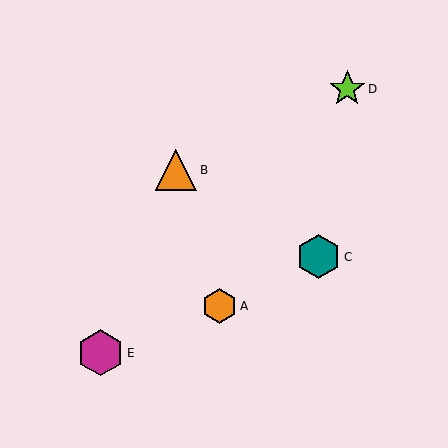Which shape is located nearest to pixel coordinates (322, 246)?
The teal hexagon (labeled C) at (319, 257) is nearest to that location.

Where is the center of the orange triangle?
The center of the orange triangle is at (176, 170).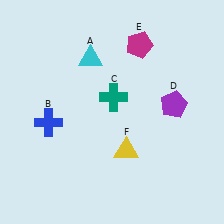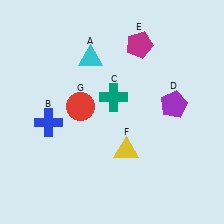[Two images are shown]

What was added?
A red circle (G) was added in Image 2.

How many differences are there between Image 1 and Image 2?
There is 1 difference between the two images.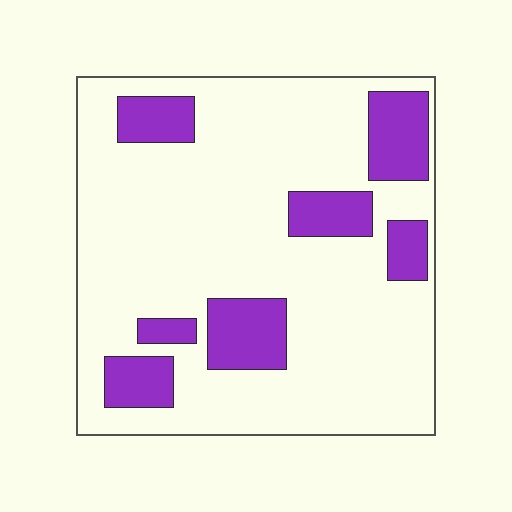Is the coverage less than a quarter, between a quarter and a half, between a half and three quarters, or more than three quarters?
Less than a quarter.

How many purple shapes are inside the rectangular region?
7.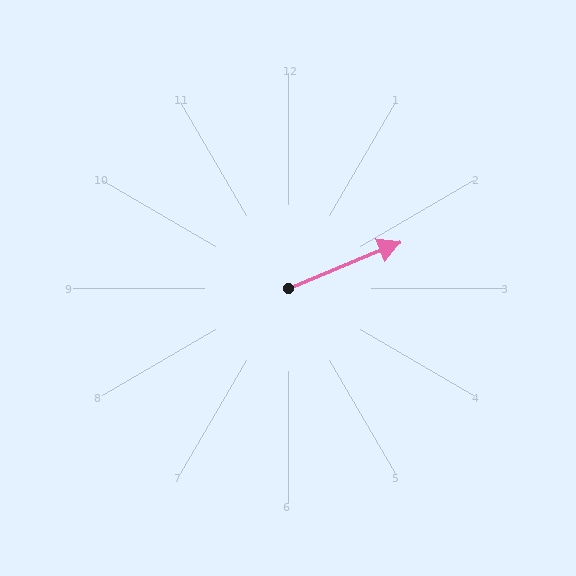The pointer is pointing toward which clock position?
Roughly 2 o'clock.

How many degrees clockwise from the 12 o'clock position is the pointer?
Approximately 68 degrees.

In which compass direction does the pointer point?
East.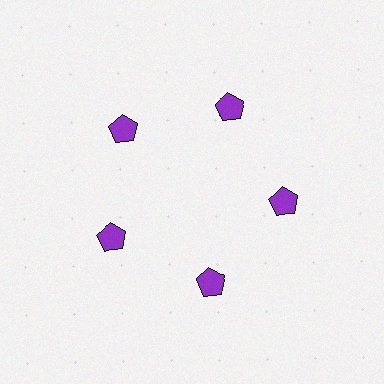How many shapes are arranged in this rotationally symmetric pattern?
There are 5 shapes, arranged in 5 groups of 1.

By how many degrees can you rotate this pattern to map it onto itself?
The pattern maps onto itself every 72 degrees of rotation.